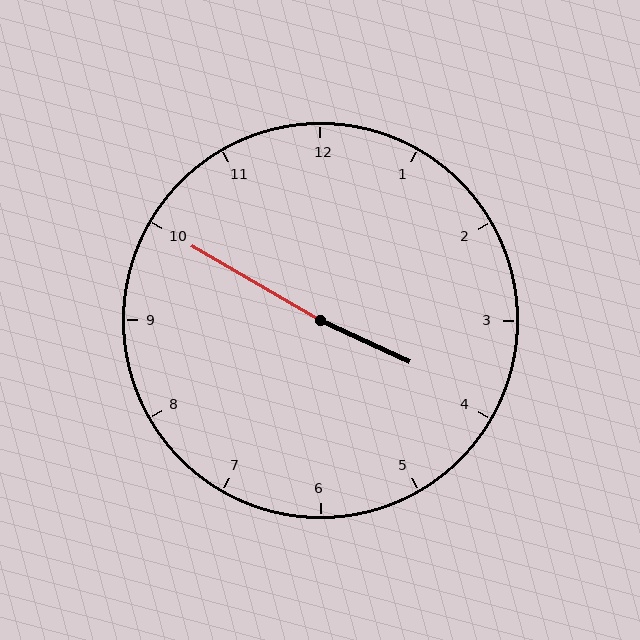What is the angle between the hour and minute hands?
Approximately 175 degrees.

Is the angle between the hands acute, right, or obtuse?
It is obtuse.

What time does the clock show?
3:50.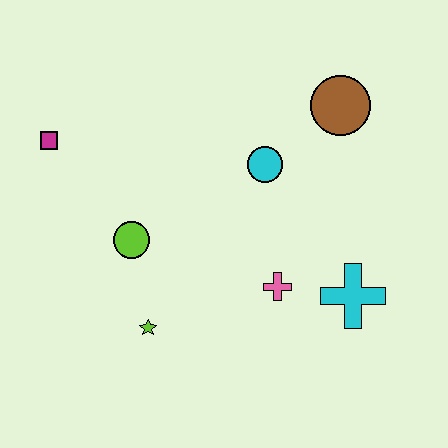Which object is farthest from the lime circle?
The brown circle is farthest from the lime circle.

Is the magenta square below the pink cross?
No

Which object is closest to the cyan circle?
The brown circle is closest to the cyan circle.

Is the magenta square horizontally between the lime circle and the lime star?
No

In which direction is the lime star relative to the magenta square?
The lime star is below the magenta square.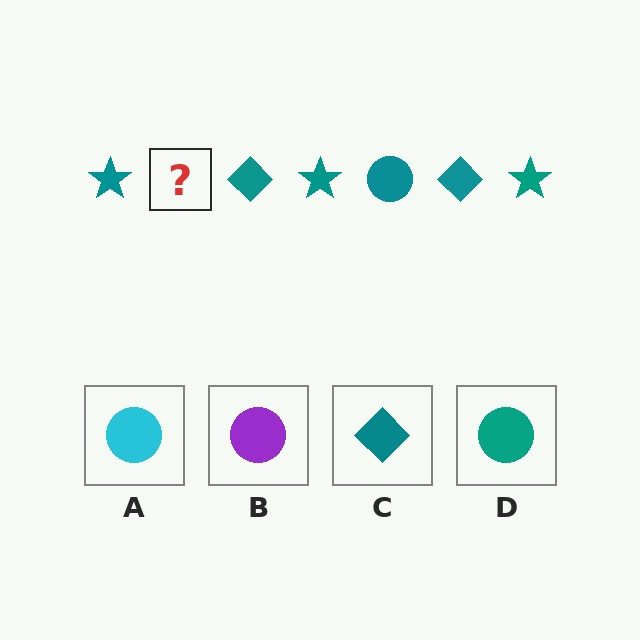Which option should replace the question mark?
Option D.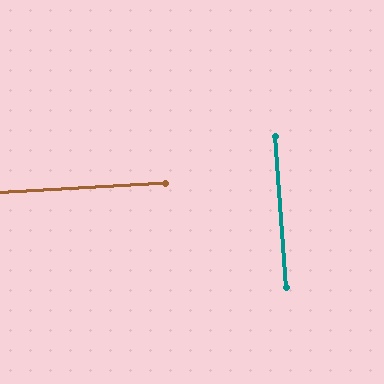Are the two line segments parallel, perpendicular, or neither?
Perpendicular — they meet at approximately 89°.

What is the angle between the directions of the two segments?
Approximately 89 degrees.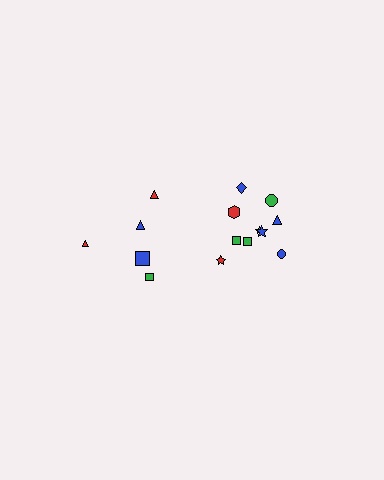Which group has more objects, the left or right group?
The right group.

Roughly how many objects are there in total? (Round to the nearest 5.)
Roughly 15 objects in total.